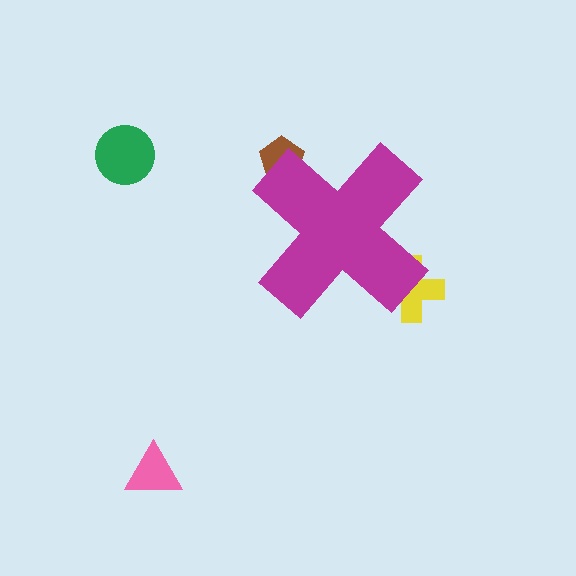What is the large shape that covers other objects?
A magenta cross.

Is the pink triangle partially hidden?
No, the pink triangle is fully visible.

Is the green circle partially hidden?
No, the green circle is fully visible.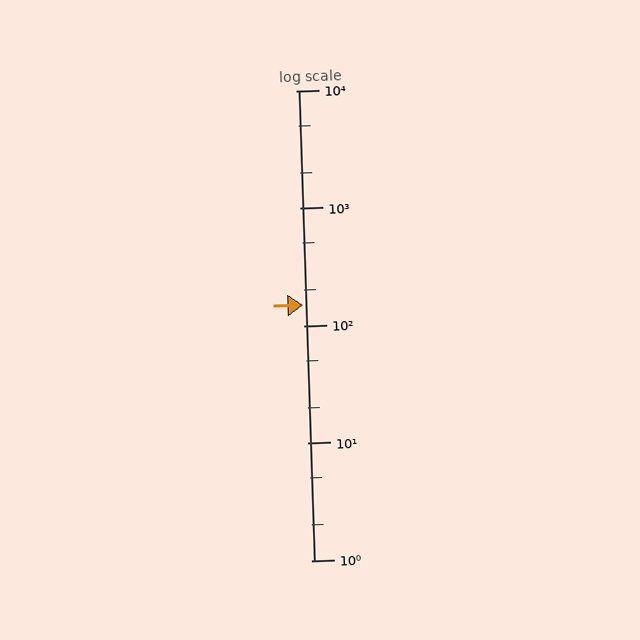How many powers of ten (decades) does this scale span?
The scale spans 4 decades, from 1 to 10000.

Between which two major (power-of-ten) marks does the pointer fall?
The pointer is between 100 and 1000.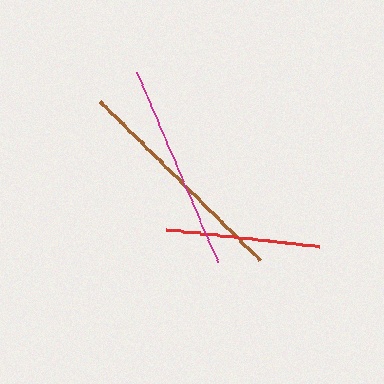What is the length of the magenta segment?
The magenta segment is approximately 208 pixels long.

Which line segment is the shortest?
The red line is the shortest at approximately 154 pixels.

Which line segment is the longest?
The brown line is the longest at approximately 226 pixels.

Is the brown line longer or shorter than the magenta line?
The brown line is longer than the magenta line.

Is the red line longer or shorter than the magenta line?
The magenta line is longer than the red line.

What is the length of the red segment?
The red segment is approximately 154 pixels long.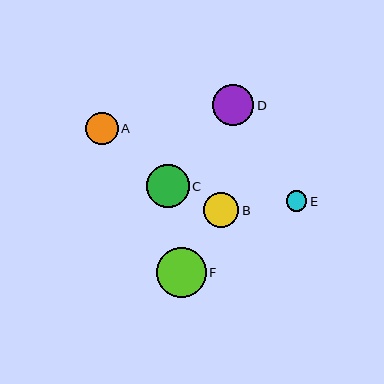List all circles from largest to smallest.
From largest to smallest: F, C, D, B, A, E.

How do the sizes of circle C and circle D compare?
Circle C and circle D are approximately the same size.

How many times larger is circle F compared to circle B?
Circle F is approximately 1.4 times the size of circle B.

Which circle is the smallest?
Circle E is the smallest with a size of approximately 20 pixels.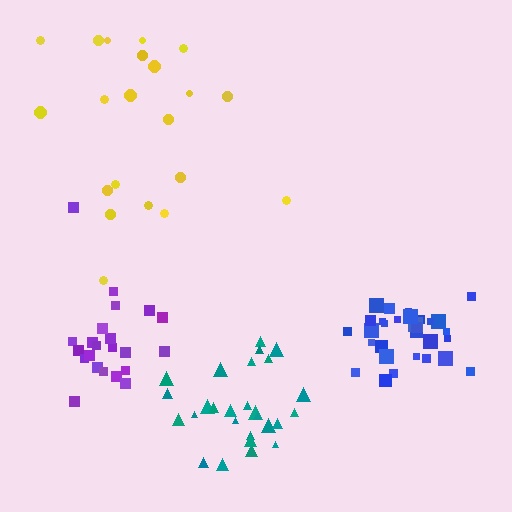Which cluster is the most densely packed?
Blue.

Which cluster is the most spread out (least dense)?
Yellow.